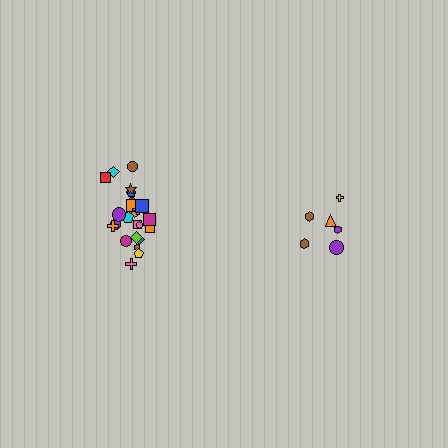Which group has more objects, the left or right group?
The left group.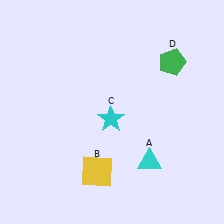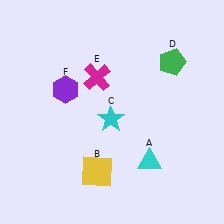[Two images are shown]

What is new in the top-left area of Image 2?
A magenta cross (E) was added in the top-left area of Image 2.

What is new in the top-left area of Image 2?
A purple hexagon (F) was added in the top-left area of Image 2.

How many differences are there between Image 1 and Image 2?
There are 2 differences between the two images.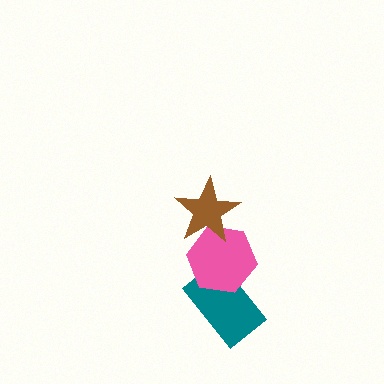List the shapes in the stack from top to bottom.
From top to bottom: the brown star, the pink hexagon, the teal rectangle.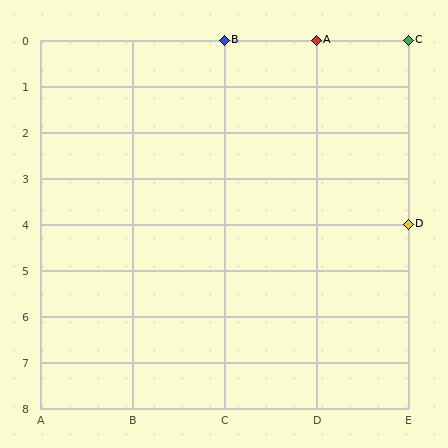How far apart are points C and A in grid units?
Points C and A are 1 column apart.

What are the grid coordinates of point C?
Point C is at grid coordinates (E, 0).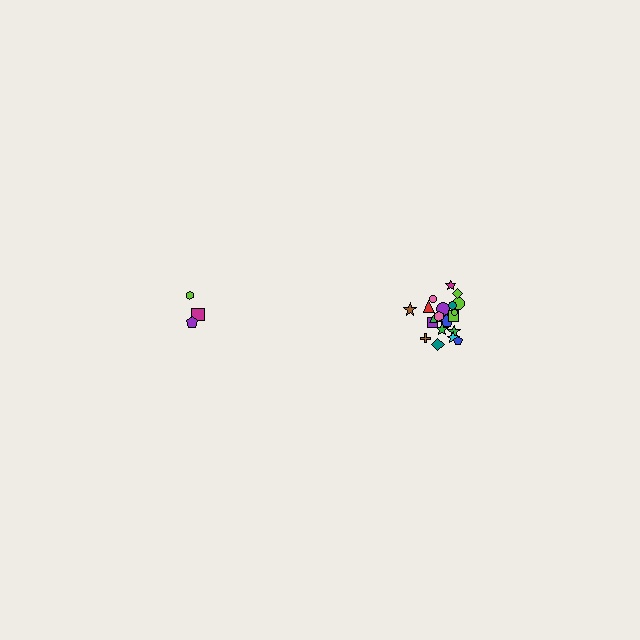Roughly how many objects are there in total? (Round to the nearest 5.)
Roughly 25 objects in total.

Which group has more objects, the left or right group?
The right group.